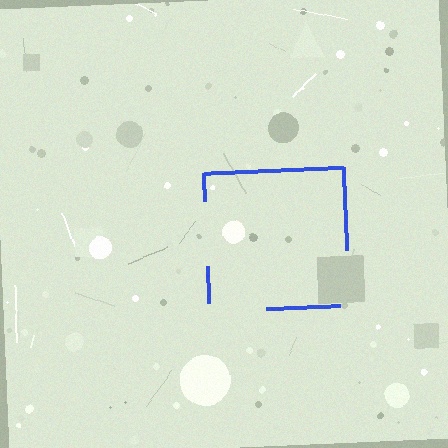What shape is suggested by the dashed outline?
The dashed outline suggests a square.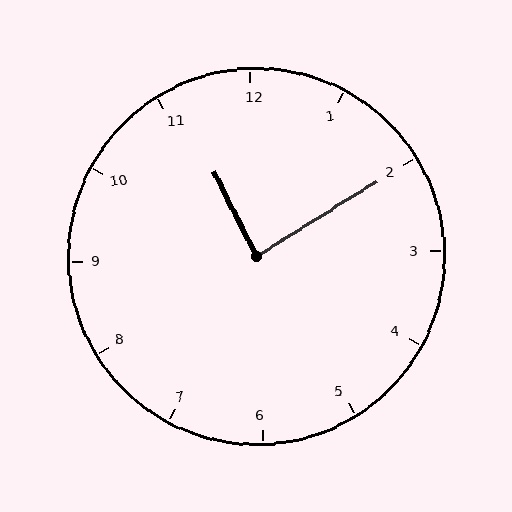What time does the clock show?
11:10.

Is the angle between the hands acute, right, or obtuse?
It is right.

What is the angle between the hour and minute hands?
Approximately 85 degrees.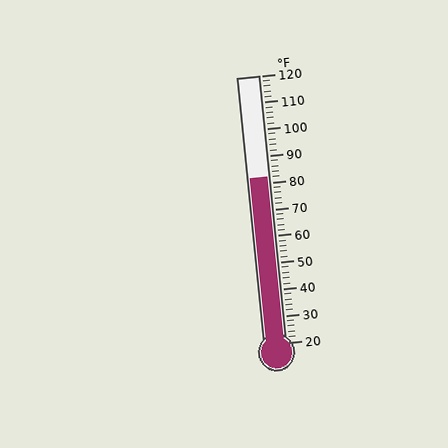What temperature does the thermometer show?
The thermometer shows approximately 82°F.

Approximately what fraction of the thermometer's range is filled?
The thermometer is filled to approximately 60% of its range.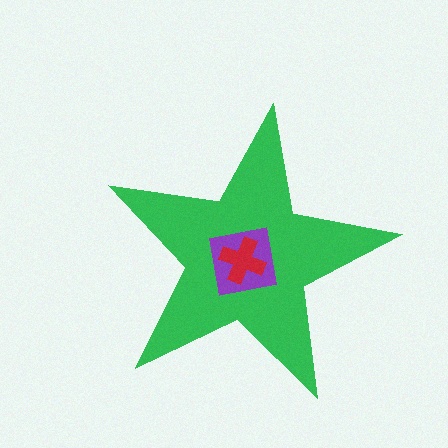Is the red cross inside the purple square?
Yes.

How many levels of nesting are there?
3.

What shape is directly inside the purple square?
The red cross.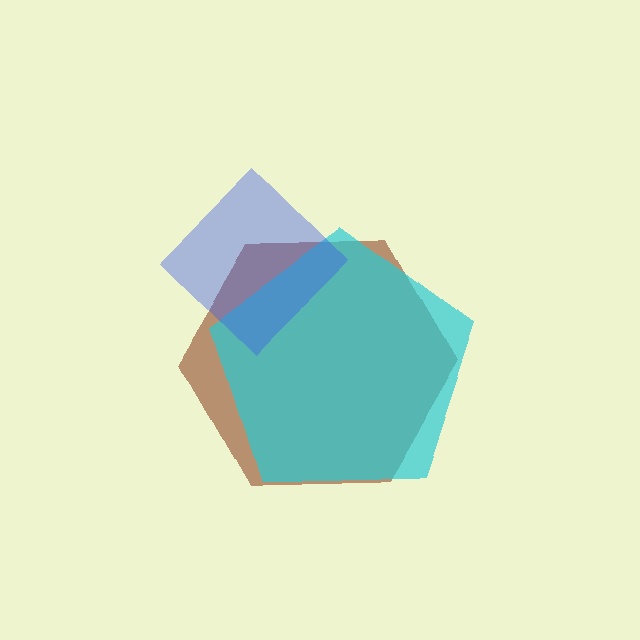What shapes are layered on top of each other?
The layered shapes are: a brown hexagon, a cyan pentagon, a blue diamond.